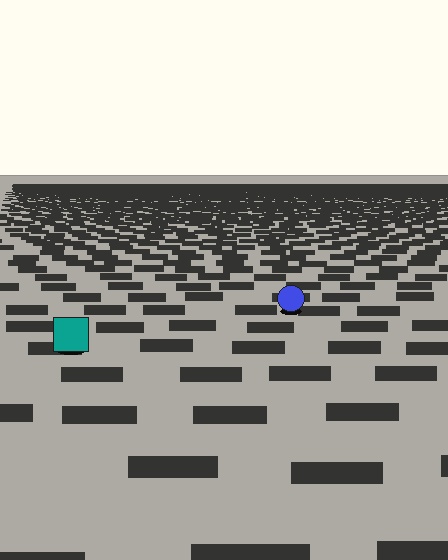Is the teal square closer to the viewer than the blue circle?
Yes. The teal square is closer — you can tell from the texture gradient: the ground texture is coarser near it.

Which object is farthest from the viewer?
The blue circle is farthest from the viewer. It appears smaller and the ground texture around it is denser.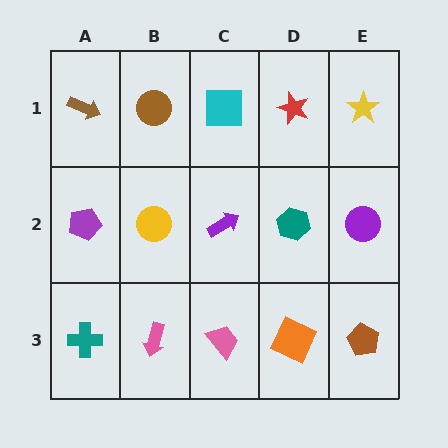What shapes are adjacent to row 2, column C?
A cyan square (row 1, column C), a pink trapezoid (row 3, column C), a yellow circle (row 2, column B), a teal hexagon (row 2, column D).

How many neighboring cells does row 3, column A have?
2.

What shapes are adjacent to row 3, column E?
A purple circle (row 2, column E), an orange square (row 3, column D).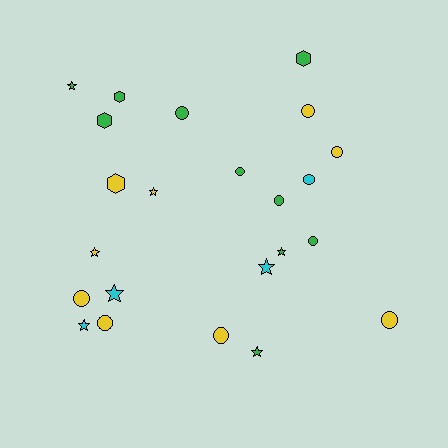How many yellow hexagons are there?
There is 1 yellow hexagon.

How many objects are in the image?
There are 23 objects.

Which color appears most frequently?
Green, with 10 objects.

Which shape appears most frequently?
Circle, with 11 objects.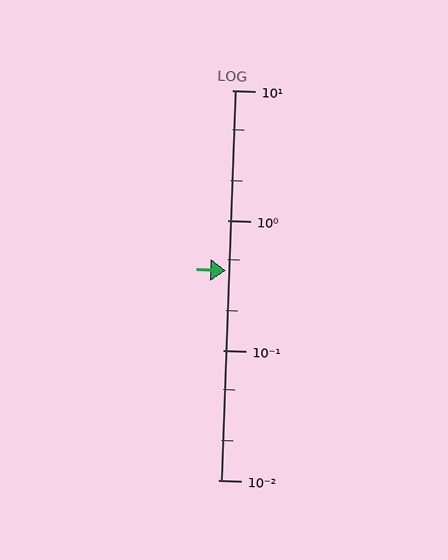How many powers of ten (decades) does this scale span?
The scale spans 3 decades, from 0.01 to 10.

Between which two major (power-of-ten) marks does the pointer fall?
The pointer is between 0.1 and 1.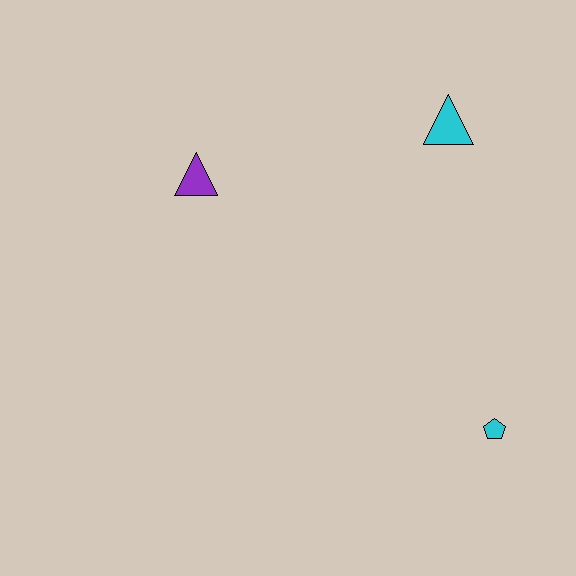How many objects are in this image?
There are 3 objects.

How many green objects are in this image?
There are no green objects.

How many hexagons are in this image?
There are no hexagons.